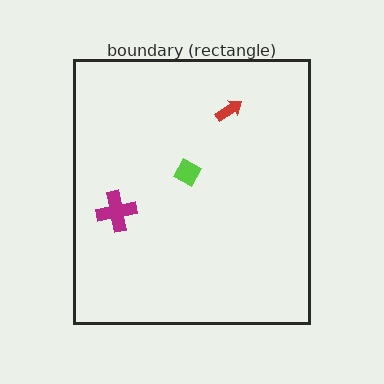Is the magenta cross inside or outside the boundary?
Inside.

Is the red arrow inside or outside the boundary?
Inside.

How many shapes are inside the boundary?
3 inside, 0 outside.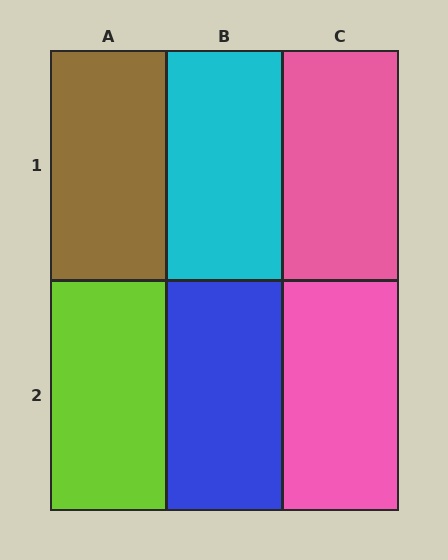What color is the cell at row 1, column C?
Pink.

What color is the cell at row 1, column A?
Brown.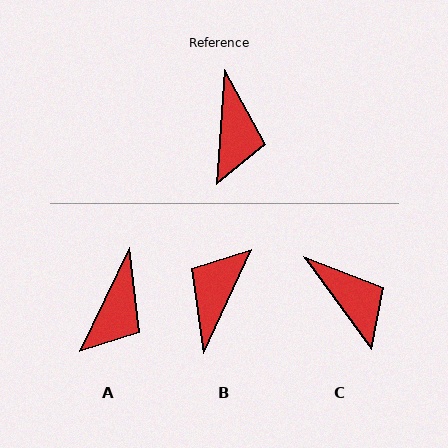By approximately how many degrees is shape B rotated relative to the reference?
Approximately 159 degrees counter-clockwise.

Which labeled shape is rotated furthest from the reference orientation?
B, about 159 degrees away.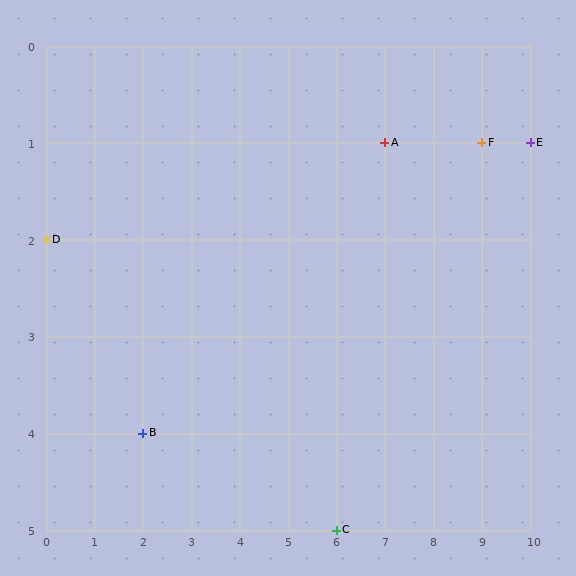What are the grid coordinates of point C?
Point C is at grid coordinates (6, 5).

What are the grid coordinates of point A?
Point A is at grid coordinates (7, 1).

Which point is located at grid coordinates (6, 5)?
Point C is at (6, 5).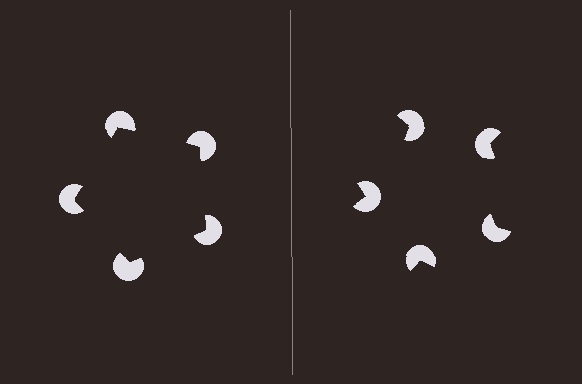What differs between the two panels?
The pac-man discs are positioned identically on both sides; only the wedge orientations differ. On the left they align to a pentagon; on the right they are misaligned.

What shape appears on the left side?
An illusory pentagon.